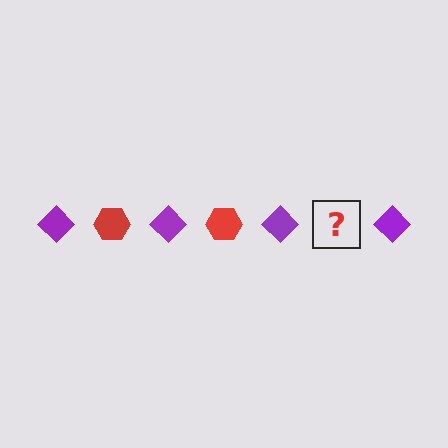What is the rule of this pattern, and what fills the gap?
The rule is that the pattern alternates between purple diamond and red hexagon. The gap should be filled with a red hexagon.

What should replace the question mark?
The question mark should be replaced with a red hexagon.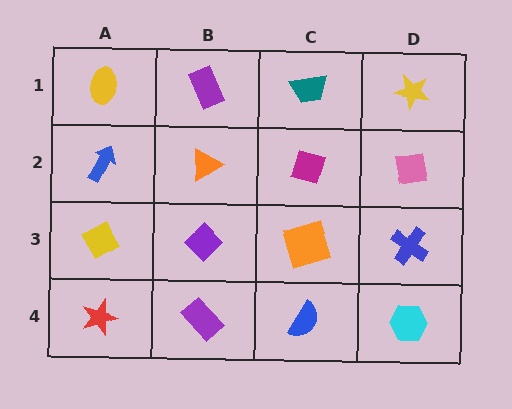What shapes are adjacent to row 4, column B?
A purple diamond (row 3, column B), a red star (row 4, column A), a blue semicircle (row 4, column C).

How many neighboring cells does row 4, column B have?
3.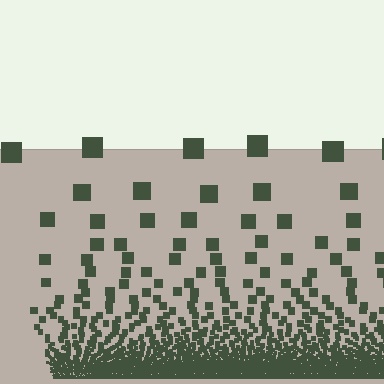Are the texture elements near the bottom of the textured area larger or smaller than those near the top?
Smaller. The gradient is inverted — elements near the bottom are smaller and denser.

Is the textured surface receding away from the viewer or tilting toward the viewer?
The surface appears to tilt toward the viewer. Texture elements get larger and sparser toward the top.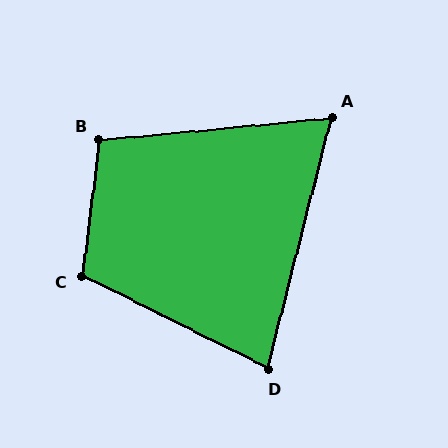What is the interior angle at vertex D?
Approximately 78 degrees (acute).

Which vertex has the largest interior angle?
C, at approximately 109 degrees.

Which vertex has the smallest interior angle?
A, at approximately 71 degrees.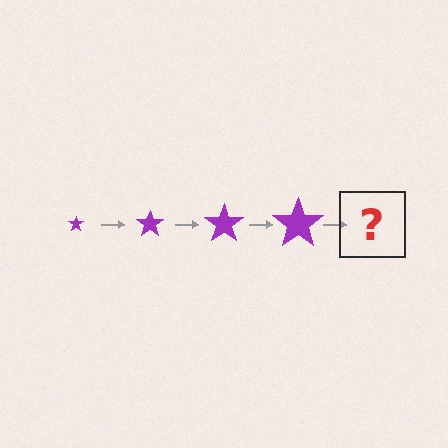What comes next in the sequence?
The next element should be a purple star, larger than the previous one.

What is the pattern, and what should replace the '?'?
The pattern is that the star gets progressively larger each step. The '?' should be a purple star, larger than the previous one.